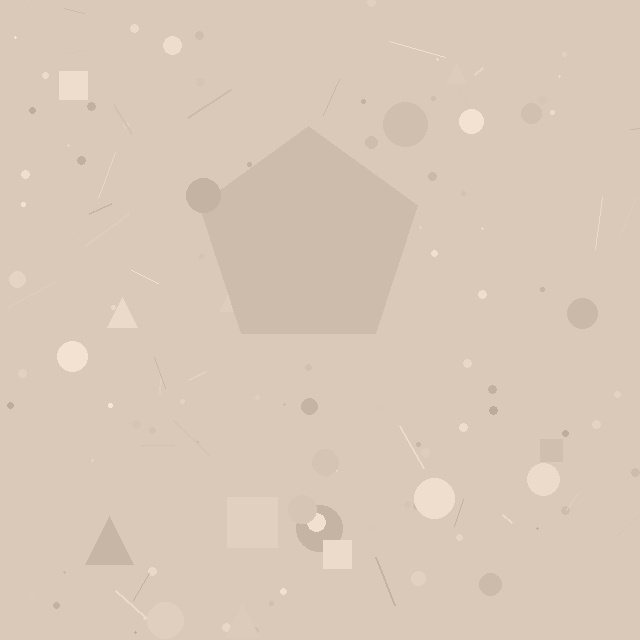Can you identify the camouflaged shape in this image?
The camouflaged shape is a pentagon.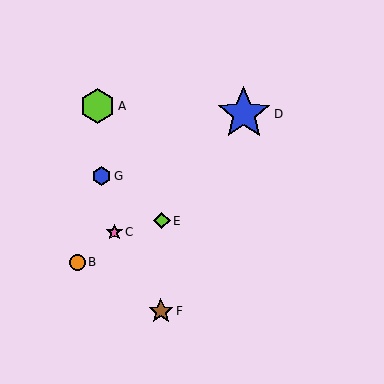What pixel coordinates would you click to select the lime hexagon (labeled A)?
Click at (97, 106) to select the lime hexagon A.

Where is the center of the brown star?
The center of the brown star is at (161, 311).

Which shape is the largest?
The blue star (labeled D) is the largest.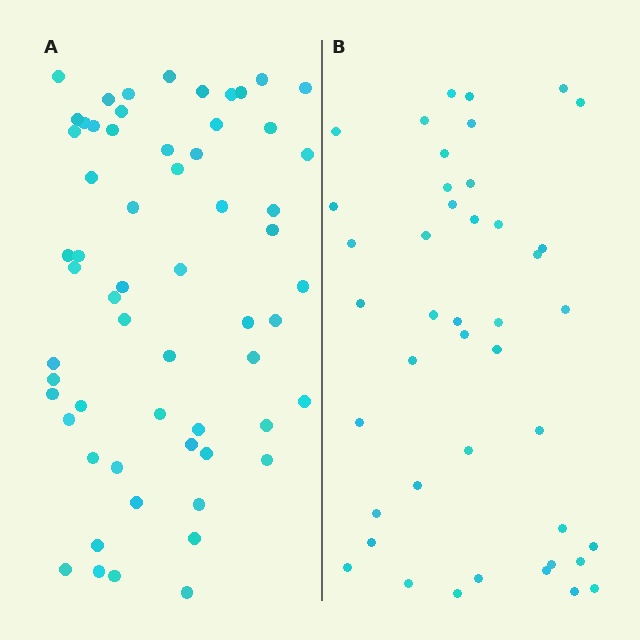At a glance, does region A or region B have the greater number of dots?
Region A (the left region) has more dots.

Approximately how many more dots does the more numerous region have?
Region A has approximately 15 more dots than region B.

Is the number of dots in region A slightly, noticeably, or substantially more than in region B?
Region A has noticeably more, but not dramatically so. The ratio is roughly 1.4 to 1.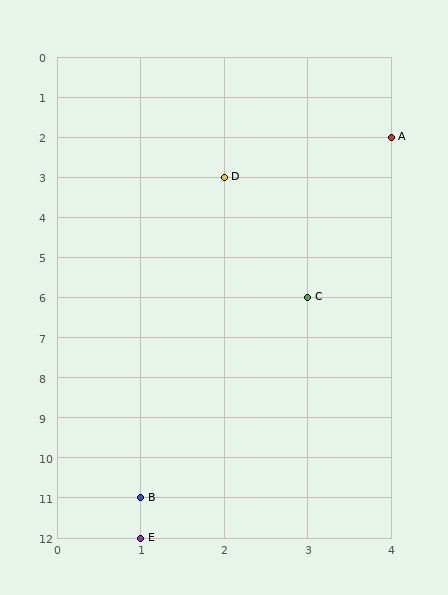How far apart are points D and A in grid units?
Points D and A are 2 columns and 1 row apart (about 2.2 grid units diagonally).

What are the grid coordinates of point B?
Point B is at grid coordinates (1, 11).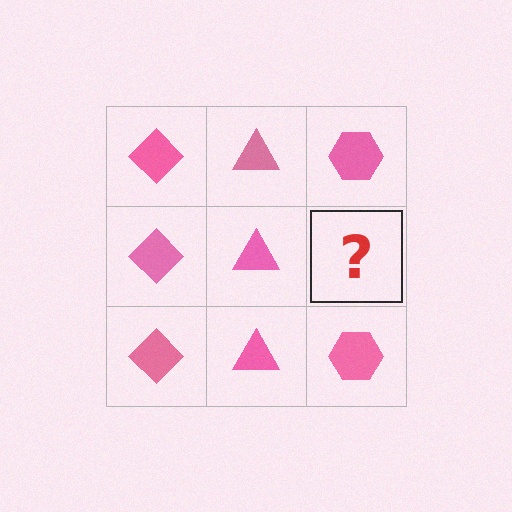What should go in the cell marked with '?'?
The missing cell should contain a pink hexagon.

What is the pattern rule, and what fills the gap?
The rule is that each column has a consistent shape. The gap should be filled with a pink hexagon.